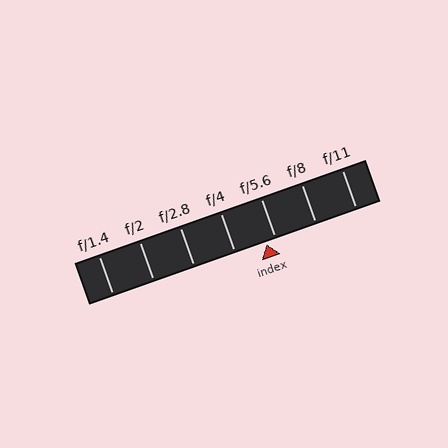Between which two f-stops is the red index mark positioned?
The index mark is between f/4 and f/5.6.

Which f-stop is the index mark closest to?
The index mark is closest to f/5.6.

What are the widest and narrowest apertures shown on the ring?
The widest aperture shown is f/1.4 and the narrowest is f/11.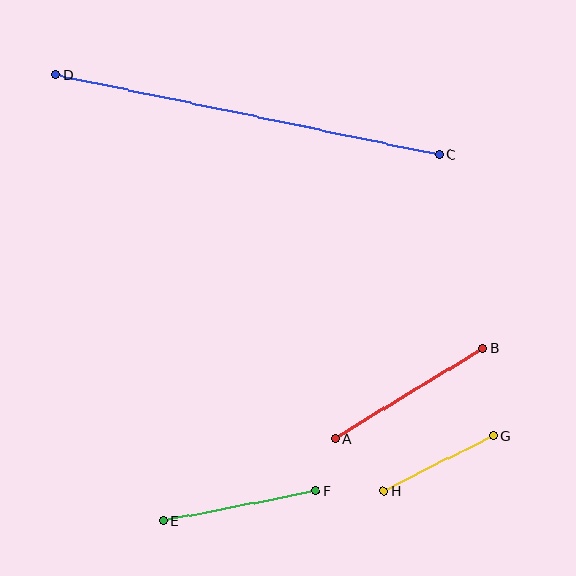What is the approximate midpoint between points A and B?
The midpoint is at approximately (409, 393) pixels.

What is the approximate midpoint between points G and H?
The midpoint is at approximately (438, 463) pixels.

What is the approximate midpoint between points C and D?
The midpoint is at approximately (248, 115) pixels.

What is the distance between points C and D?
The distance is approximately 392 pixels.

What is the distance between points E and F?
The distance is approximately 155 pixels.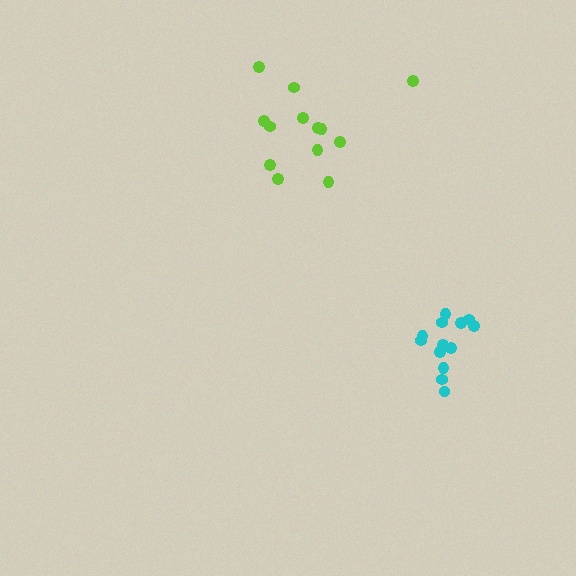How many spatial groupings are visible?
There are 2 spatial groupings.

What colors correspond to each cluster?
The clusters are colored: cyan, lime.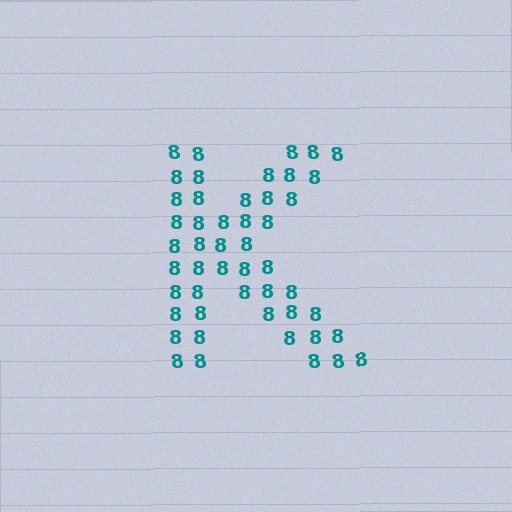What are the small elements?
The small elements are digit 8's.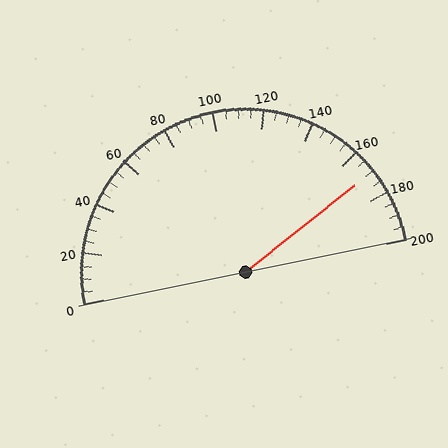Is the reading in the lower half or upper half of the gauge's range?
The reading is in the upper half of the range (0 to 200).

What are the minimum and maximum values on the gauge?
The gauge ranges from 0 to 200.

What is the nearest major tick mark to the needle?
The nearest major tick mark is 160.